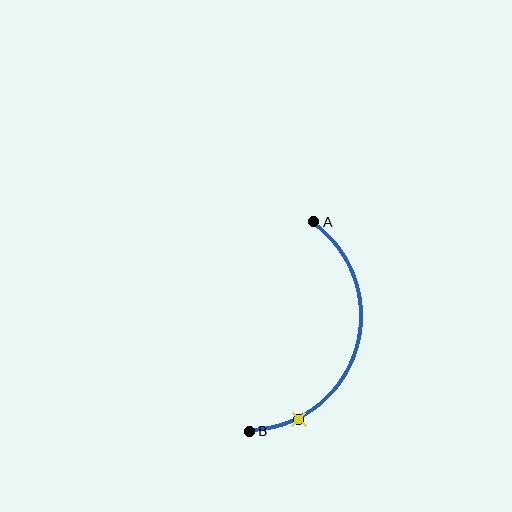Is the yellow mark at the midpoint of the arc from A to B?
No. The yellow mark lies on the arc but is closer to endpoint B. The arc midpoint would be at the point on the curve equidistant along the arc from both A and B.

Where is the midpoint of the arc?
The arc midpoint is the point on the curve farthest from the straight line joining A and B. It sits to the right of that line.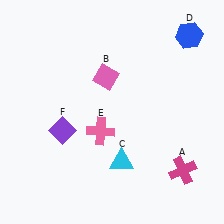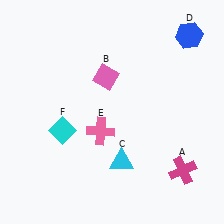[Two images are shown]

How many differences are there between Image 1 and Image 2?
There is 1 difference between the two images.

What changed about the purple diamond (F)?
In Image 1, F is purple. In Image 2, it changed to cyan.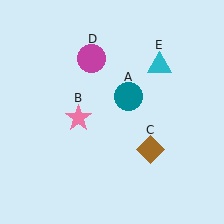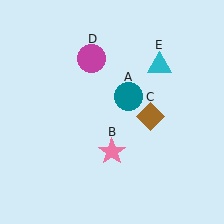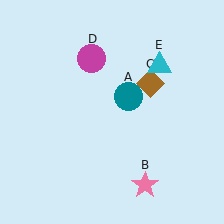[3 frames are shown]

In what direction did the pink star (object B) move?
The pink star (object B) moved down and to the right.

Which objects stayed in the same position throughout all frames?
Teal circle (object A) and magenta circle (object D) and cyan triangle (object E) remained stationary.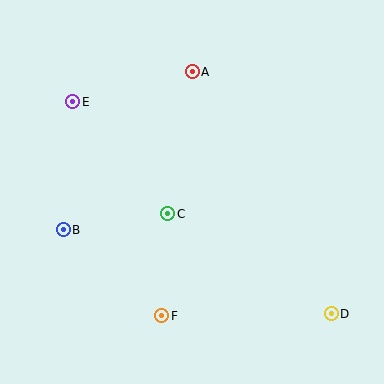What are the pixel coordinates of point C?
Point C is at (168, 214).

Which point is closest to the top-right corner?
Point A is closest to the top-right corner.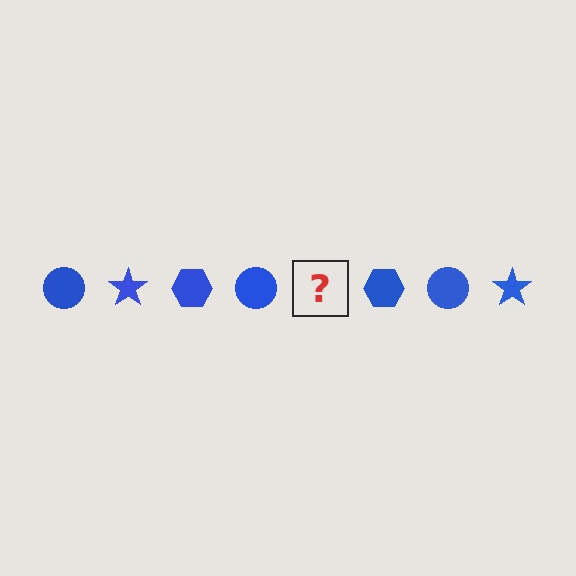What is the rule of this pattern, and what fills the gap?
The rule is that the pattern cycles through circle, star, hexagon shapes in blue. The gap should be filled with a blue star.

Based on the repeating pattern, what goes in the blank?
The blank should be a blue star.